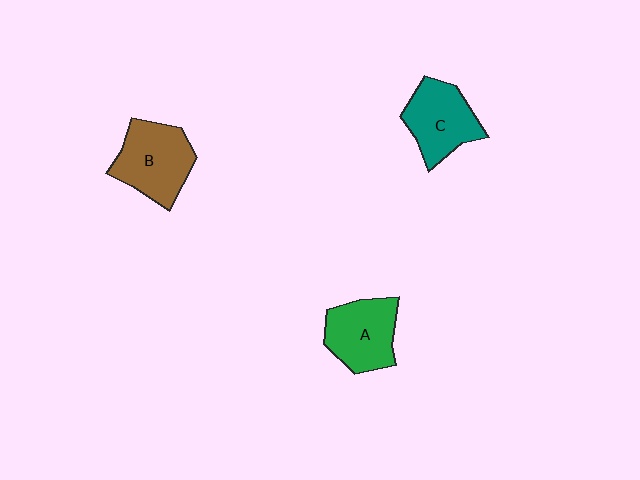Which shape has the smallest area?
Shape A (green).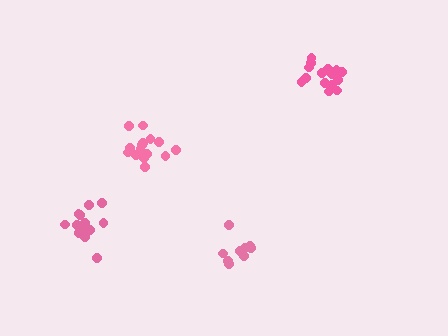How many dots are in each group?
Group 1: 10 dots, Group 2: 15 dots, Group 3: 14 dots, Group 4: 16 dots (55 total).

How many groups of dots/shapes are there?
There are 4 groups.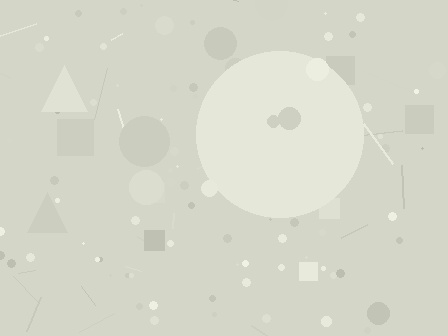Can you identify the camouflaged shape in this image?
The camouflaged shape is a circle.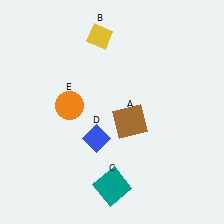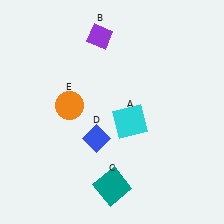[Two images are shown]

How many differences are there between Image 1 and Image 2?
There are 2 differences between the two images.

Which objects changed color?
A changed from brown to cyan. B changed from yellow to purple.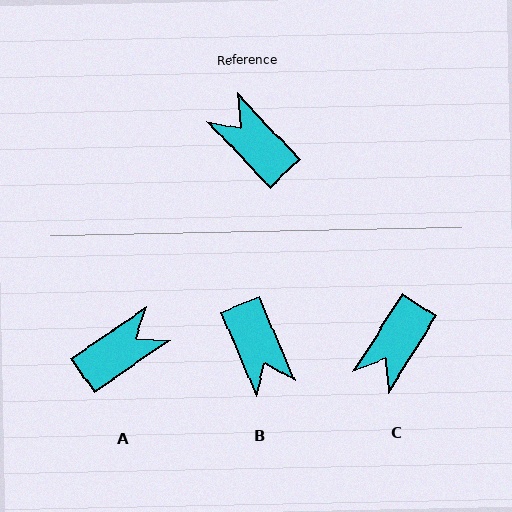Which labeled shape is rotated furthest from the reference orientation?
B, about 159 degrees away.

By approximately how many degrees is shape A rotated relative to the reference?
Approximately 99 degrees clockwise.